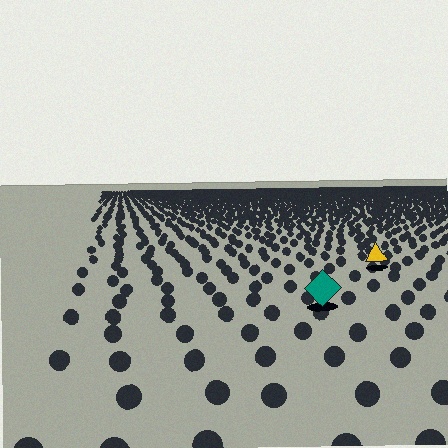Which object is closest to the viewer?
The teal diamond is closest. The texture marks near it are larger and more spread out.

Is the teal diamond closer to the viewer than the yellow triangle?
Yes. The teal diamond is closer — you can tell from the texture gradient: the ground texture is coarser near it.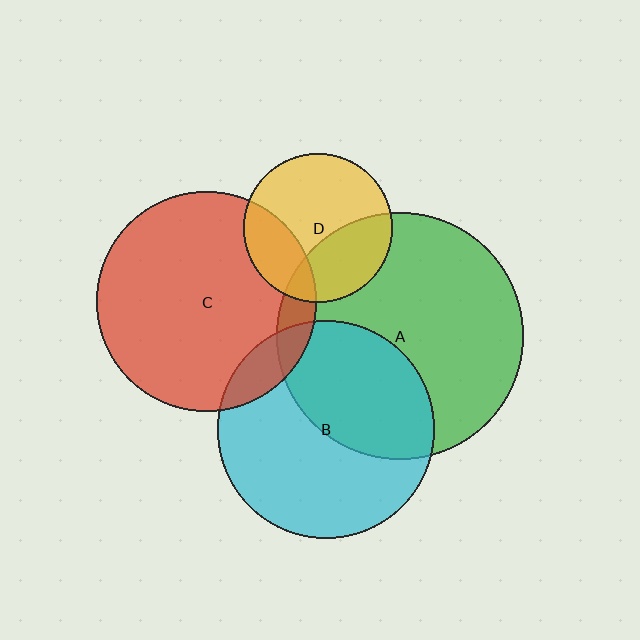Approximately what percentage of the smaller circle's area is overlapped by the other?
Approximately 35%.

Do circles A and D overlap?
Yes.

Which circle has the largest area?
Circle A (green).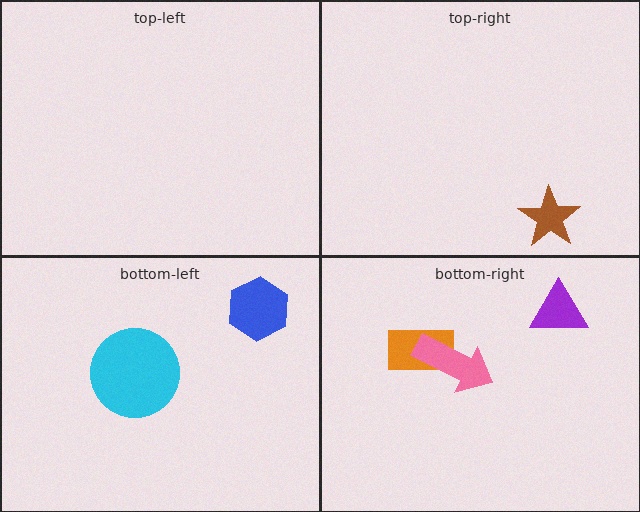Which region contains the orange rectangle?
The bottom-right region.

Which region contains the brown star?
The top-right region.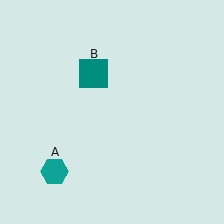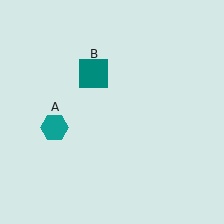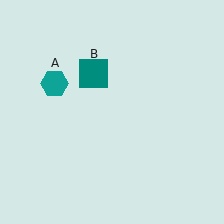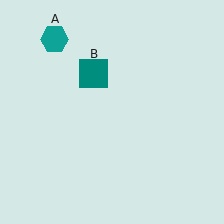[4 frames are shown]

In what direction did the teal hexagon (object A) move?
The teal hexagon (object A) moved up.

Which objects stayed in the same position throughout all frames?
Teal square (object B) remained stationary.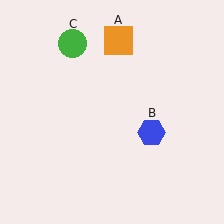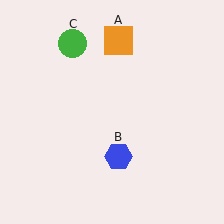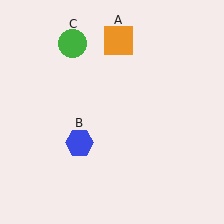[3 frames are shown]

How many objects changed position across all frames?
1 object changed position: blue hexagon (object B).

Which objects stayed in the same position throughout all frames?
Orange square (object A) and green circle (object C) remained stationary.